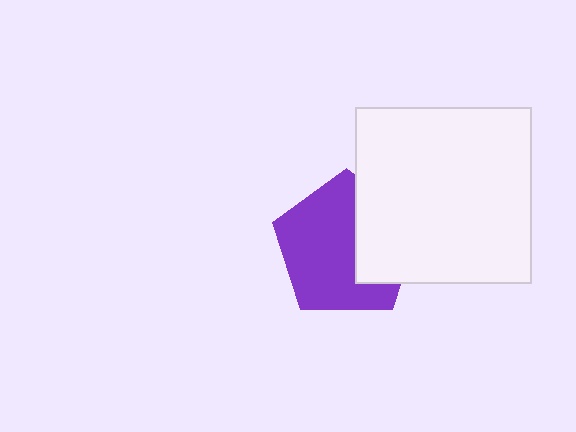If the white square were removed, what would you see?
You would see the complete purple pentagon.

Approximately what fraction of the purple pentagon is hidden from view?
Roughly 34% of the purple pentagon is hidden behind the white square.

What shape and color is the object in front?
The object in front is a white square.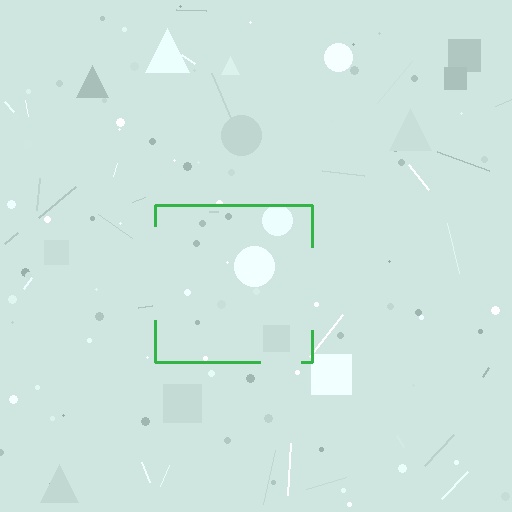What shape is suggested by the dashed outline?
The dashed outline suggests a square.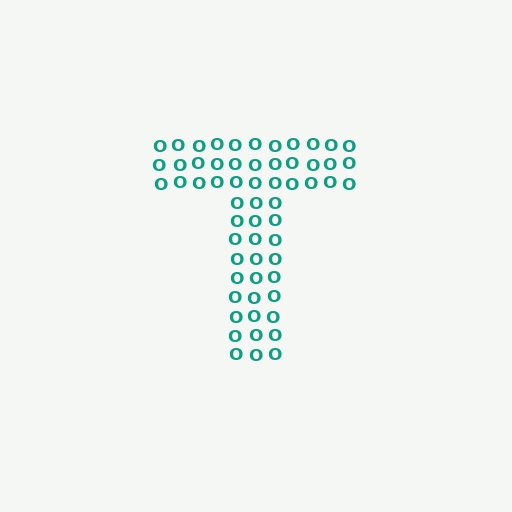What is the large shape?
The large shape is the letter T.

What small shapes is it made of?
It is made of small letter O's.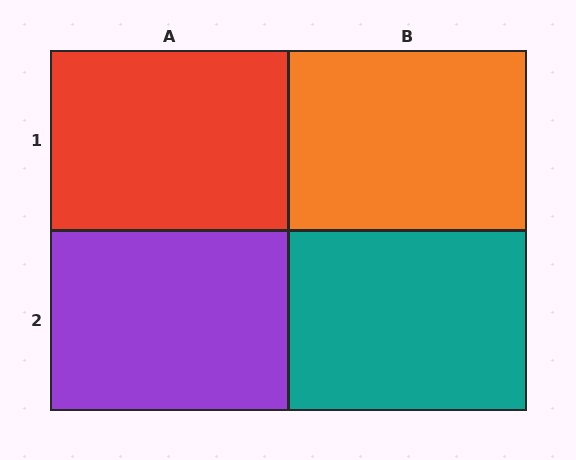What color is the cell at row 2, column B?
Teal.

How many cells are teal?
1 cell is teal.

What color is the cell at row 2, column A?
Purple.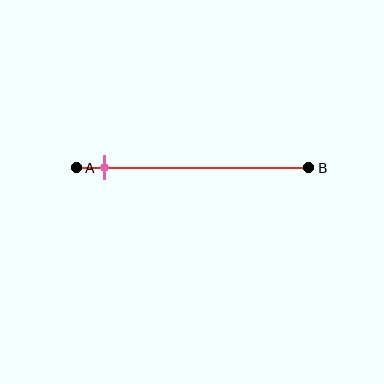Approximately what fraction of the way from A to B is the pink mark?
The pink mark is approximately 10% of the way from A to B.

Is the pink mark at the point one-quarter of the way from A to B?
No, the mark is at about 10% from A, not at the 25% one-quarter point.